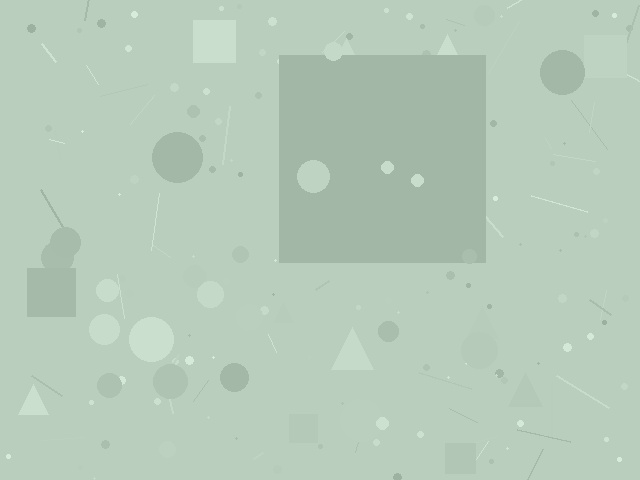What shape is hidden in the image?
A square is hidden in the image.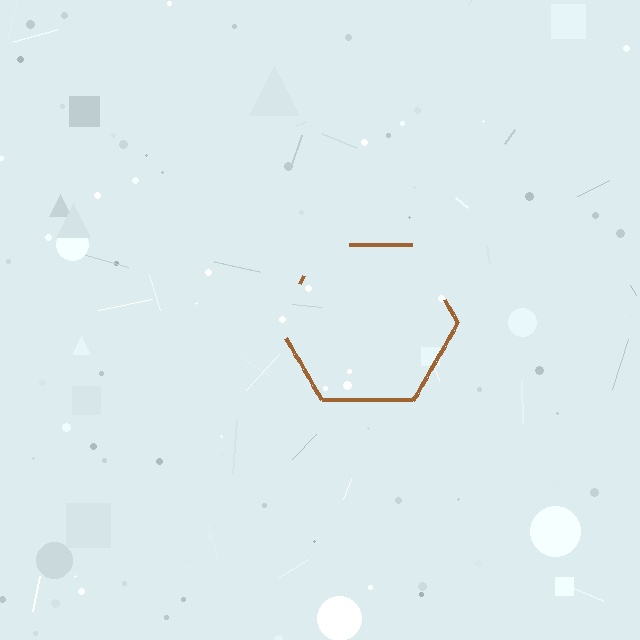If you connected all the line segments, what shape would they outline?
They would outline a hexagon.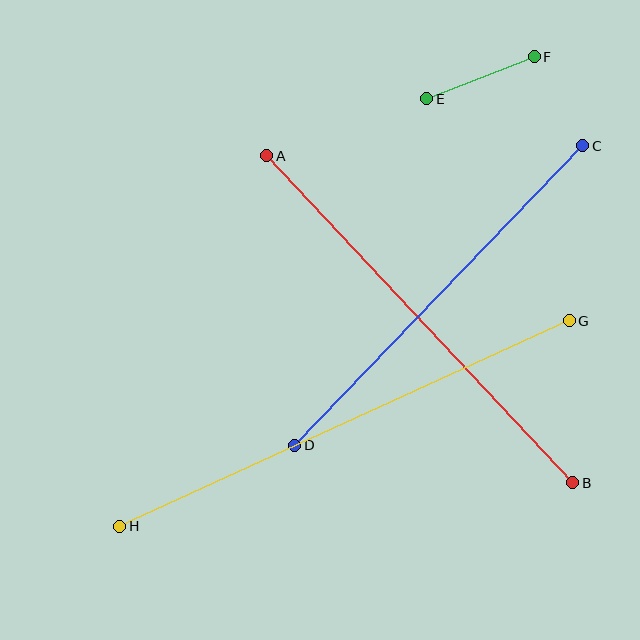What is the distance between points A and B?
The distance is approximately 448 pixels.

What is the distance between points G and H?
The distance is approximately 494 pixels.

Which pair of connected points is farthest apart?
Points G and H are farthest apart.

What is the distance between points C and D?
The distance is approximately 416 pixels.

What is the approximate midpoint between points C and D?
The midpoint is at approximately (439, 296) pixels.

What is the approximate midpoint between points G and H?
The midpoint is at approximately (345, 424) pixels.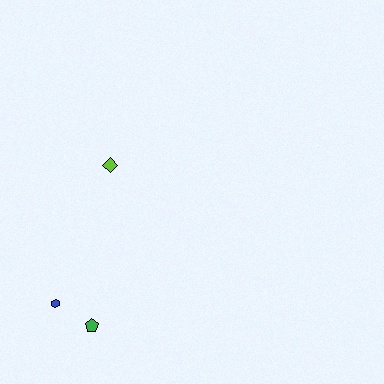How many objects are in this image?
There are 3 objects.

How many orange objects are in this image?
There are no orange objects.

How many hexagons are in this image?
There is 1 hexagon.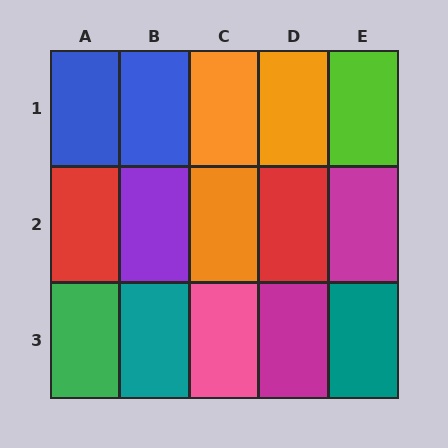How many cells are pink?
1 cell is pink.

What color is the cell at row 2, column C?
Orange.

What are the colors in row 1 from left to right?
Blue, blue, orange, orange, lime.